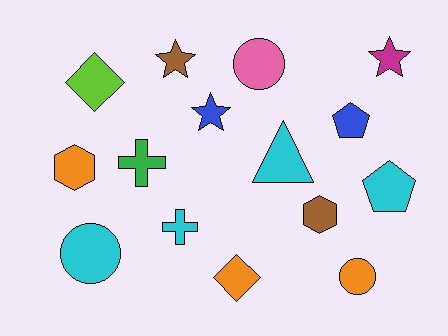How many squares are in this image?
There are no squares.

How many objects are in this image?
There are 15 objects.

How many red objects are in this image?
There are no red objects.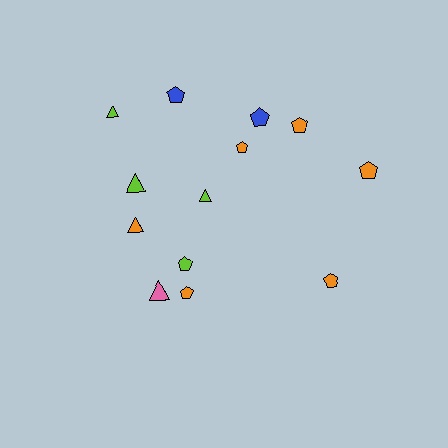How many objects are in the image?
There are 13 objects.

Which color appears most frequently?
Orange, with 6 objects.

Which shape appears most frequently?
Pentagon, with 8 objects.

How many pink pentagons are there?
There are no pink pentagons.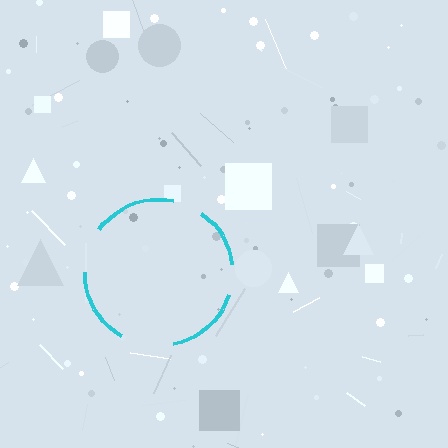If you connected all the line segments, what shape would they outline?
They would outline a circle.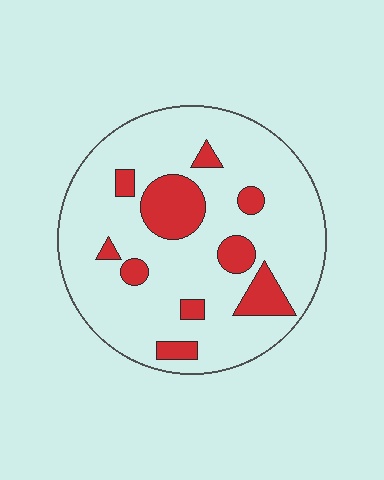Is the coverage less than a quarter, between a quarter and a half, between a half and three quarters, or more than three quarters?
Less than a quarter.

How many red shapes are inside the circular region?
10.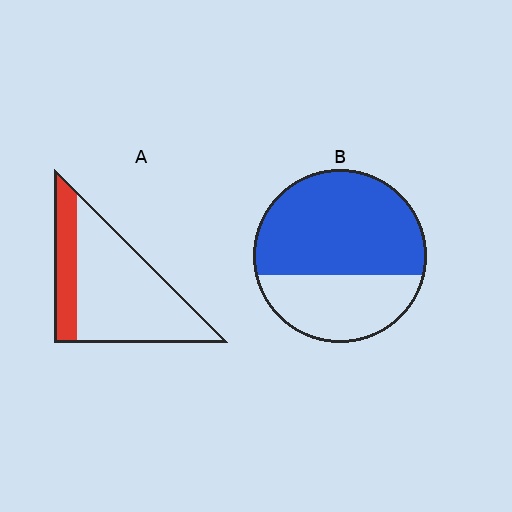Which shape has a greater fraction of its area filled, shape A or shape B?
Shape B.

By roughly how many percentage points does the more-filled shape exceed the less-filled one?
By roughly 40 percentage points (B over A).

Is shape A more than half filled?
No.